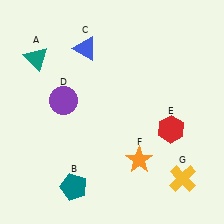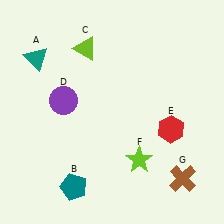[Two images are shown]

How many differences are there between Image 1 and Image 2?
There are 3 differences between the two images.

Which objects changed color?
C changed from blue to lime. F changed from orange to lime. G changed from yellow to brown.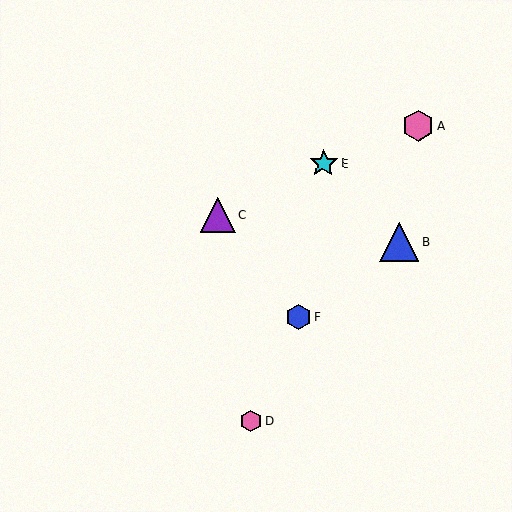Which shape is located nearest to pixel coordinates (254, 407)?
The pink hexagon (labeled D) at (251, 421) is nearest to that location.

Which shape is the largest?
The blue triangle (labeled B) is the largest.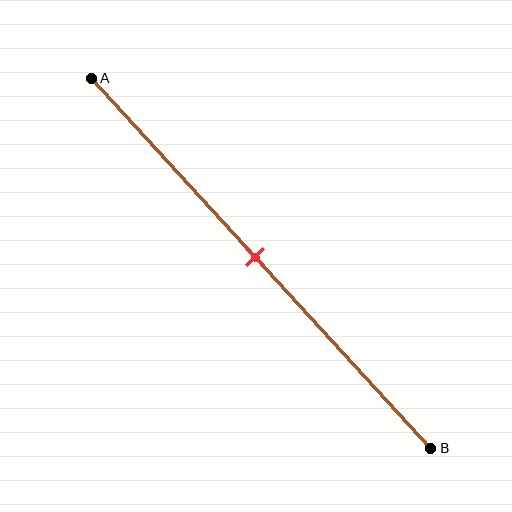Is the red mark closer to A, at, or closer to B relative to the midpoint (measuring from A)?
The red mark is approximately at the midpoint of segment AB.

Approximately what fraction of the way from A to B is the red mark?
The red mark is approximately 50% of the way from A to B.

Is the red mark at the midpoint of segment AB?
Yes, the mark is approximately at the midpoint.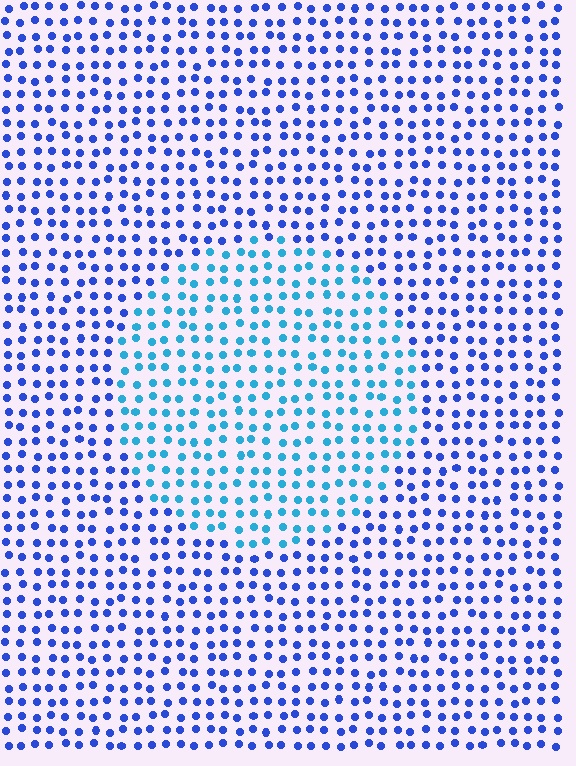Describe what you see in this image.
The image is filled with small blue elements in a uniform arrangement. A circle-shaped region is visible where the elements are tinted to a slightly different hue, forming a subtle color boundary.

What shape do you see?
I see a circle.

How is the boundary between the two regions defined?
The boundary is defined purely by a slight shift in hue (about 35 degrees). Spacing, size, and orientation are identical on both sides.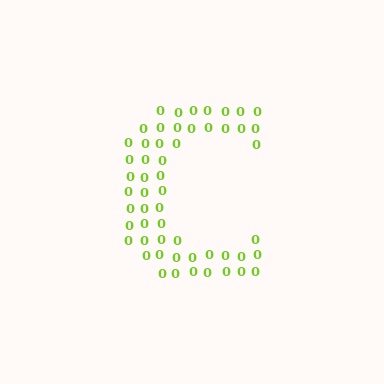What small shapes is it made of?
It is made of small digit 0's.